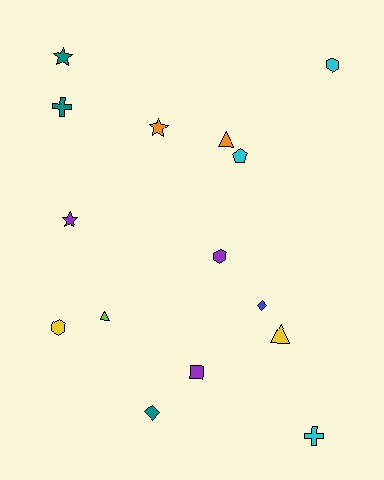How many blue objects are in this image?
There is 1 blue object.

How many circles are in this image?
There are no circles.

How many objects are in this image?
There are 15 objects.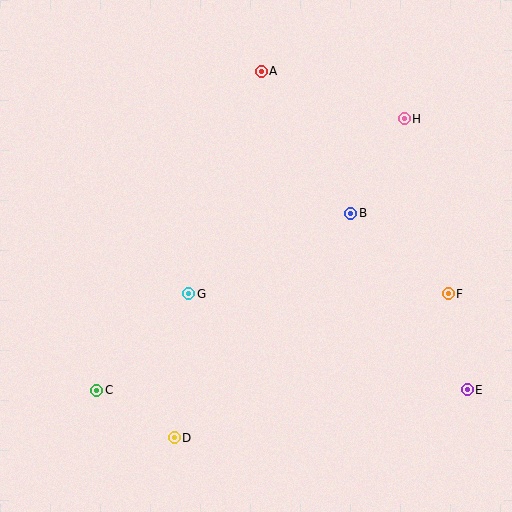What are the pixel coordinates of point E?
Point E is at (467, 390).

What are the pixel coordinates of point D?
Point D is at (174, 438).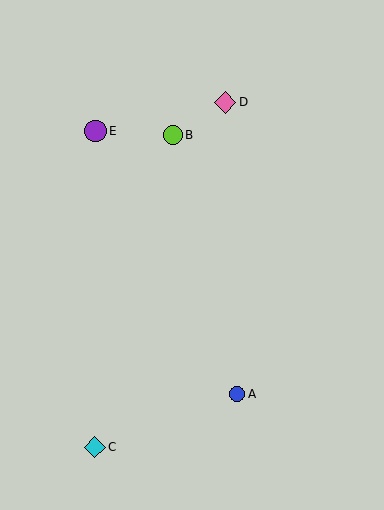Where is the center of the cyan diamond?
The center of the cyan diamond is at (95, 447).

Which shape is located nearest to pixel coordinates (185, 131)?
The lime circle (labeled B) at (173, 135) is nearest to that location.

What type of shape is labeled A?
Shape A is a blue circle.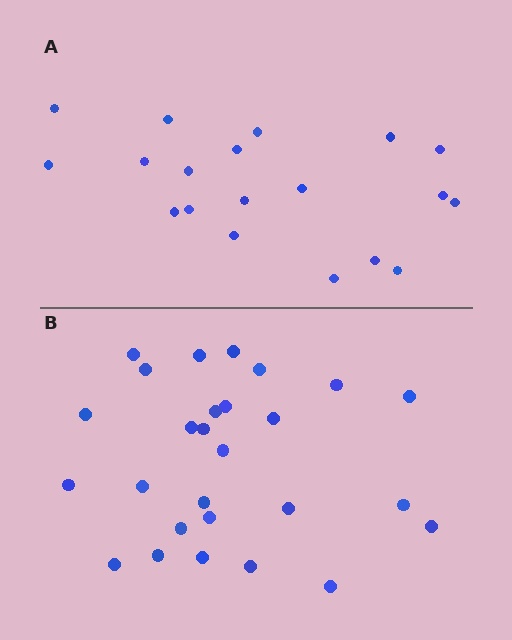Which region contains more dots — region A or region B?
Region B (the bottom region) has more dots.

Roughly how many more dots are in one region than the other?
Region B has roughly 8 or so more dots than region A.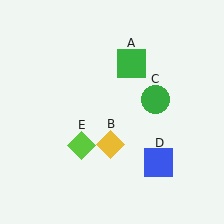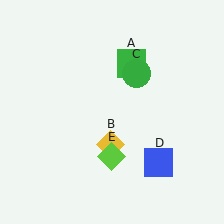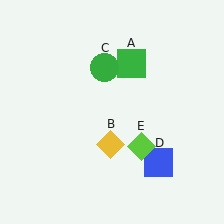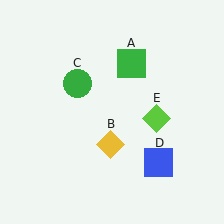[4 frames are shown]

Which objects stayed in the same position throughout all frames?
Green square (object A) and yellow diamond (object B) and blue square (object D) remained stationary.